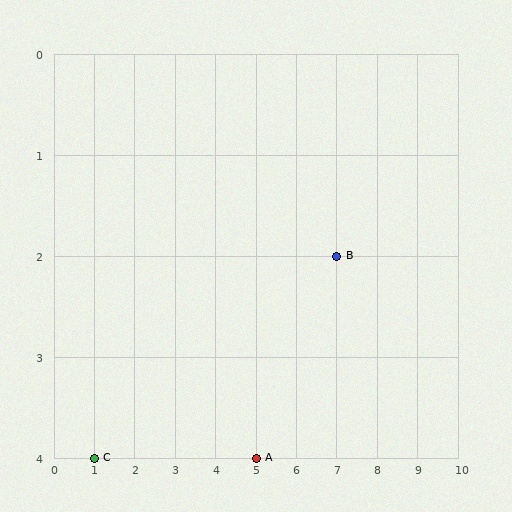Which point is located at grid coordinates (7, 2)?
Point B is at (7, 2).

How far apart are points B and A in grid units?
Points B and A are 2 columns and 2 rows apart (about 2.8 grid units diagonally).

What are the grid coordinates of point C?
Point C is at grid coordinates (1, 4).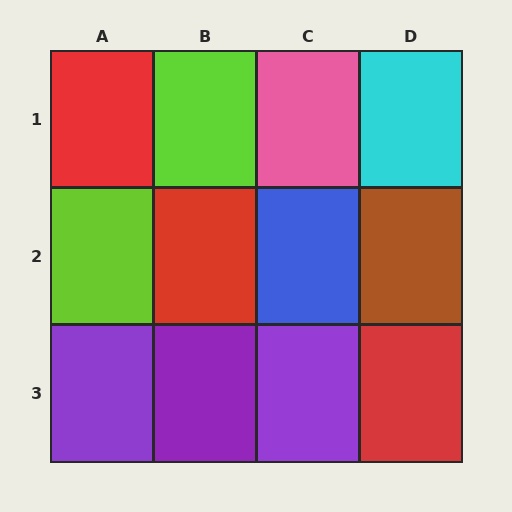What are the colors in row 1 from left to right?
Red, lime, pink, cyan.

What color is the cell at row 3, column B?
Purple.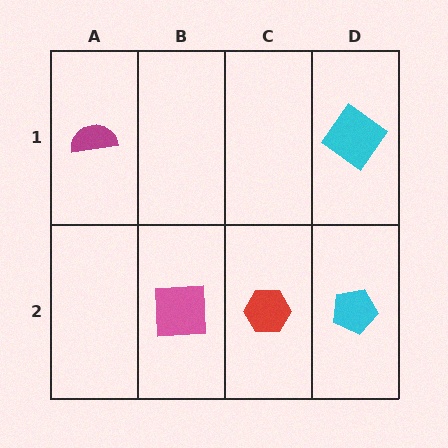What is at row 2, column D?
A cyan pentagon.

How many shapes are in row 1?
2 shapes.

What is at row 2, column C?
A red hexagon.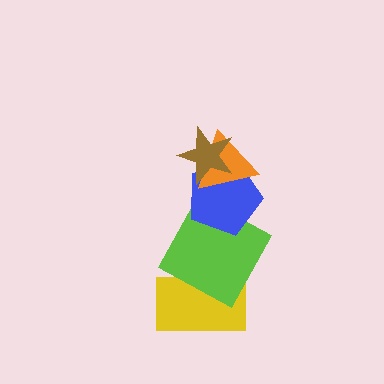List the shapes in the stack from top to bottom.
From top to bottom: the brown star, the orange triangle, the blue pentagon, the lime square, the yellow rectangle.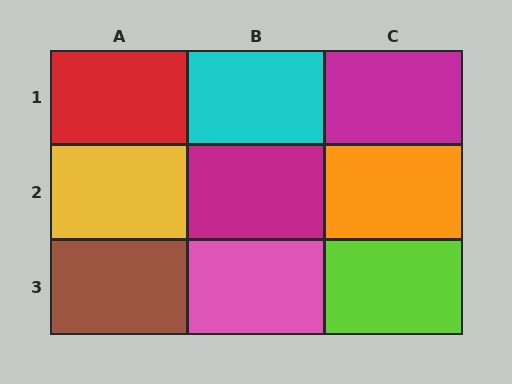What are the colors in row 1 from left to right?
Red, cyan, magenta.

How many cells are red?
1 cell is red.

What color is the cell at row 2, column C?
Orange.